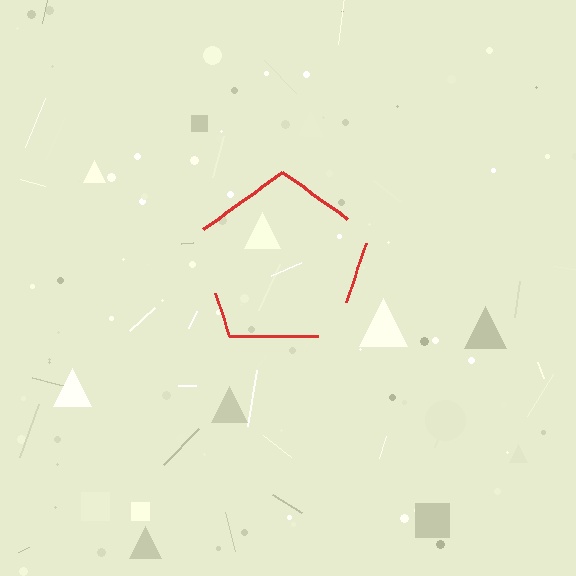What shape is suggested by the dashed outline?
The dashed outline suggests a pentagon.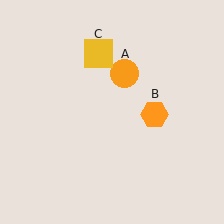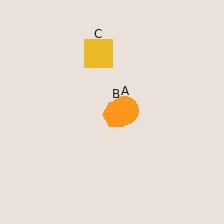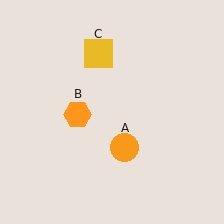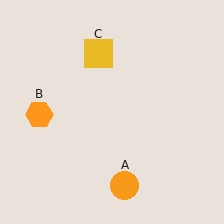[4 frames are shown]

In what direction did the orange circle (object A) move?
The orange circle (object A) moved down.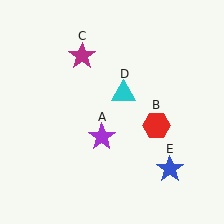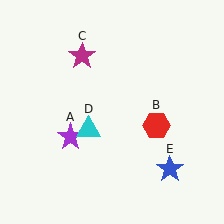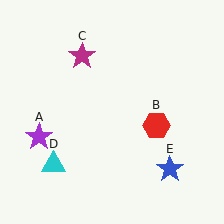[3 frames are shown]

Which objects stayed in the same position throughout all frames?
Red hexagon (object B) and magenta star (object C) and blue star (object E) remained stationary.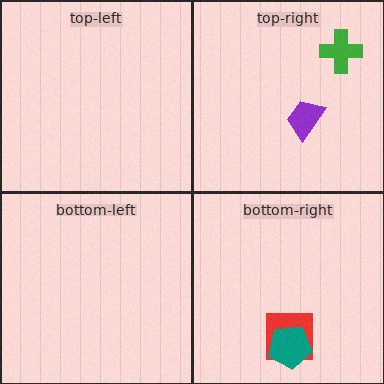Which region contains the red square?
The bottom-right region.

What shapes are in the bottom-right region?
The red square, the teal pentagon.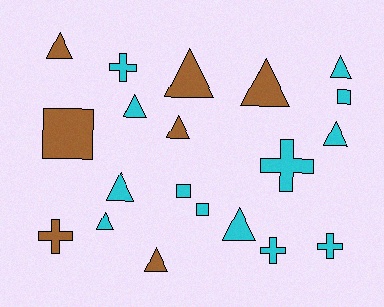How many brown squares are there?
There is 1 brown square.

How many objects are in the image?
There are 20 objects.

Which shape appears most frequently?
Triangle, with 11 objects.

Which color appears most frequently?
Cyan, with 13 objects.